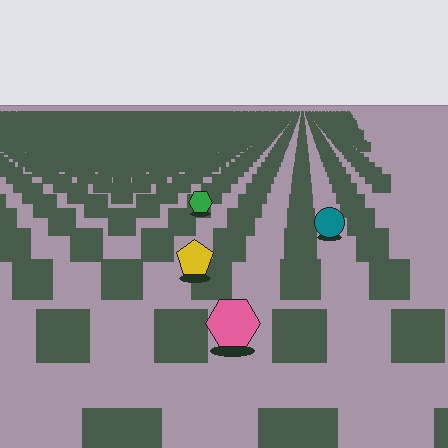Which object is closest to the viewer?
The pink hexagon is closest. The texture marks near it are larger and more spread out.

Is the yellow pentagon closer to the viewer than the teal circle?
Yes. The yellow pentagon is closer — you can tell from the texture gradient: the ground texture is coarser near it.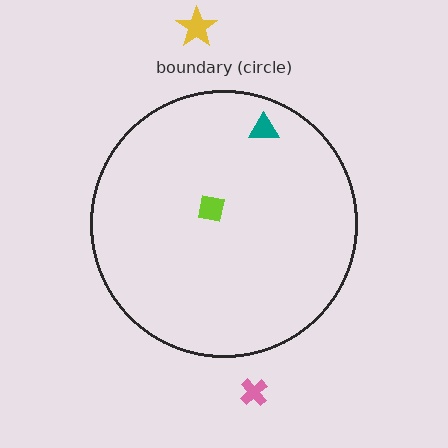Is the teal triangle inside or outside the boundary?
Inside.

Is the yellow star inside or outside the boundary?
Outside.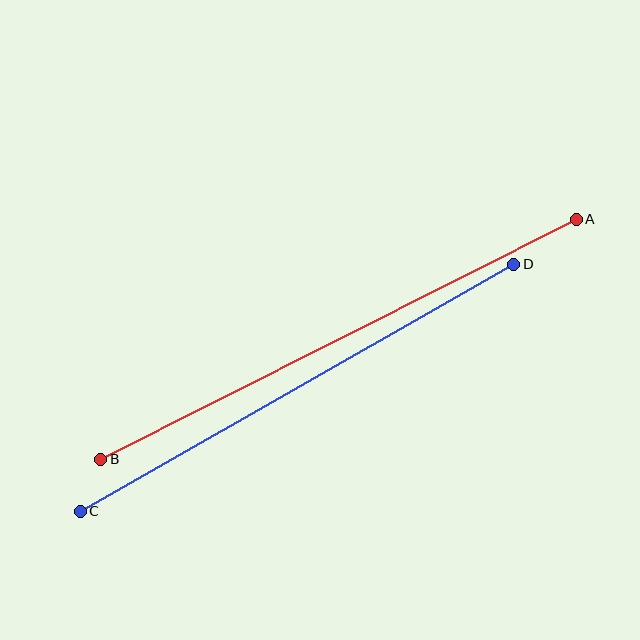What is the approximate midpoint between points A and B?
The midpoint is at approximately (339, 339) pixels.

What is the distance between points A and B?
The distance is approximately 532 pixels.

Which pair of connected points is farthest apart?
Points A and B are farthest apart.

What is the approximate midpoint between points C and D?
The midpoint is at approximately (297, 388) pixels.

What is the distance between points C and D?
The distance is approximately 499 pixels.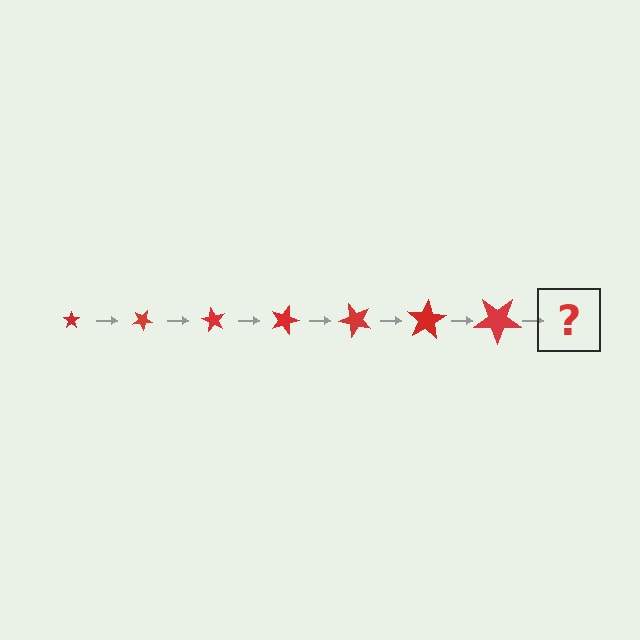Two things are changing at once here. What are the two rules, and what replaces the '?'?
The two rules are that the star grows larger each step and it rotates 30 degrees each step. The '?' should be a star, larger than the previous one and rotated 210 degrees from the start.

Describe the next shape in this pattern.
It should be a star, larger than the previous one and rotated 210 degrees from the start.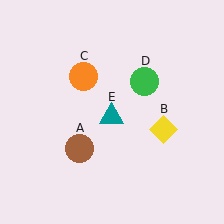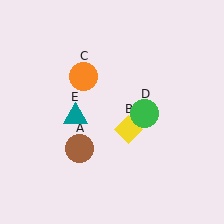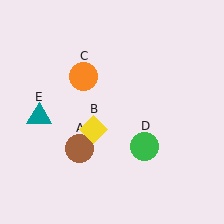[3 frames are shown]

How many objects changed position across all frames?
3 objects changed position: yellow diamond (object B), green circle (object D), teal triangle (object E).